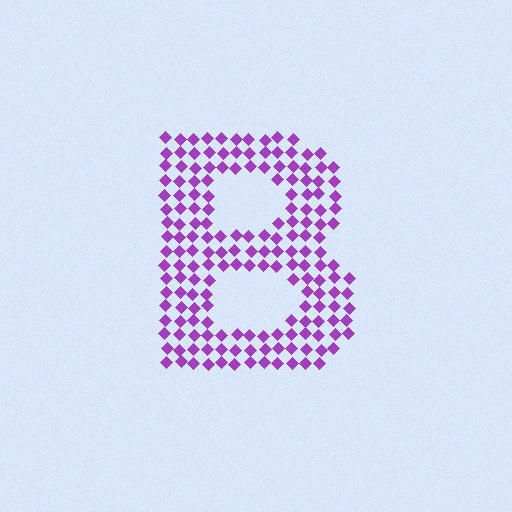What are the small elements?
The small elements are diamonds.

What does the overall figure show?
The overall figure shows the letter B.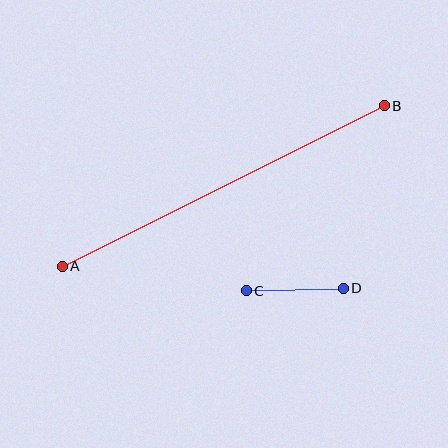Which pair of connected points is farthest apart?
Points A and B are farthest apart.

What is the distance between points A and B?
The distance is approximately 360 pixels.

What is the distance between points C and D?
The distance is approximately 97 pixels.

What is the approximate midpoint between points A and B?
The midpoint is at approximately (223, 186) pixels.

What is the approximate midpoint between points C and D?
The midpoint is at approximately (295, 290) pixels.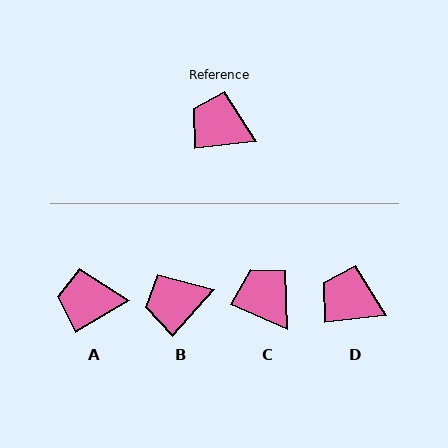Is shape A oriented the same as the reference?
No, it is off by about 25 degrees.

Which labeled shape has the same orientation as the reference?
D.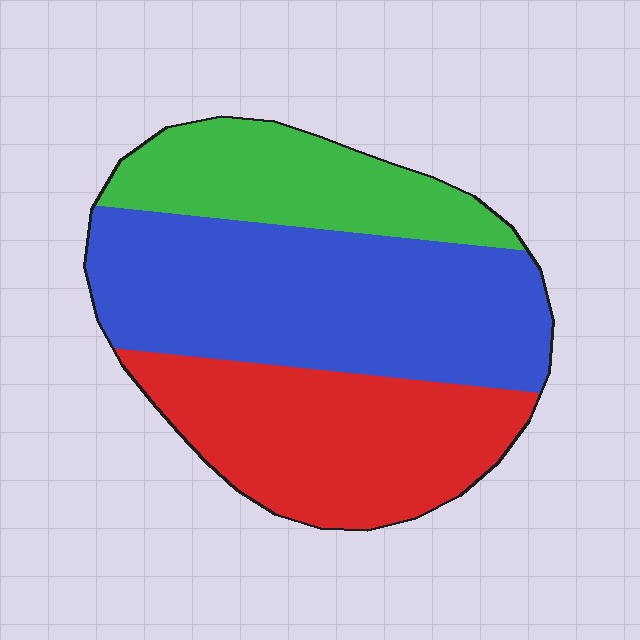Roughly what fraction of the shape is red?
Red takes up between a quarter and a half of the shape.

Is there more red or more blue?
Blue.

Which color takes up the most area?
Blue, at roughly 45%.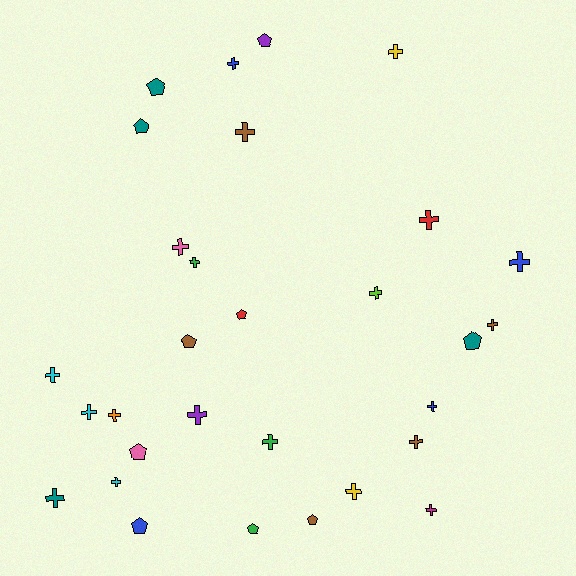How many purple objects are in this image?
There are 2 purple objects.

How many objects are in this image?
There are 30 objects.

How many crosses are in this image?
There are 20 crosses.